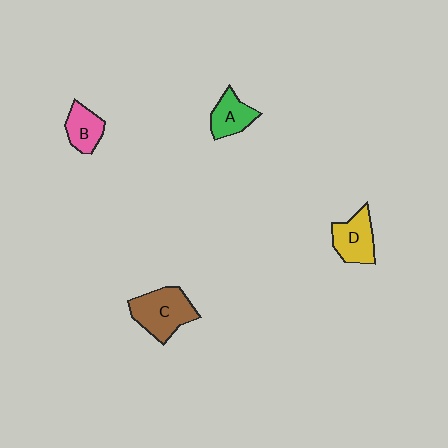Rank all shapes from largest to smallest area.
From largest to smallest: C (brown), D (yellow), A (green), B (pink).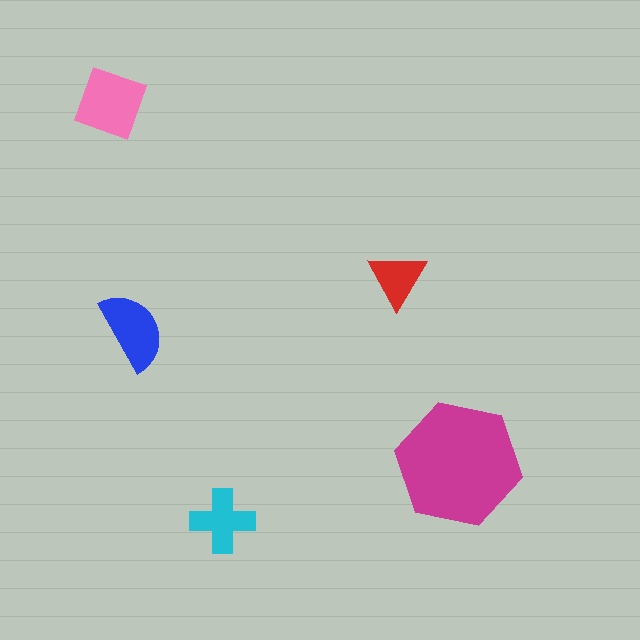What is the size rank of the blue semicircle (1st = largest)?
3rd.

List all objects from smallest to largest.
The red triangle, the cyan cross, the blue semicircle, the pink square, the magenta hexagon.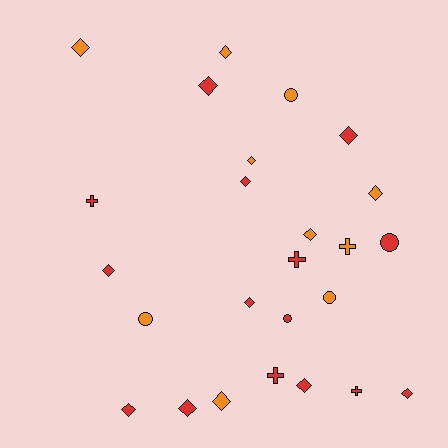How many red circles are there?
There are 2 red circles.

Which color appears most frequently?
Red, with 15 objects.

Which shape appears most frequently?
Diamond, with 15 objects.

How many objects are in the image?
There are 25 objects.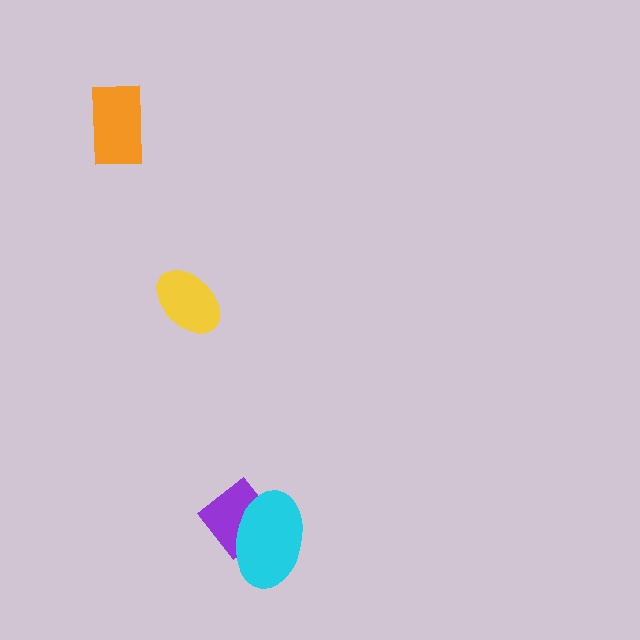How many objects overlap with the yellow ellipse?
0 objects overlap with the yellow ellipse.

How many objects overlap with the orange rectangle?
0 objects overlap with the orange rectangle.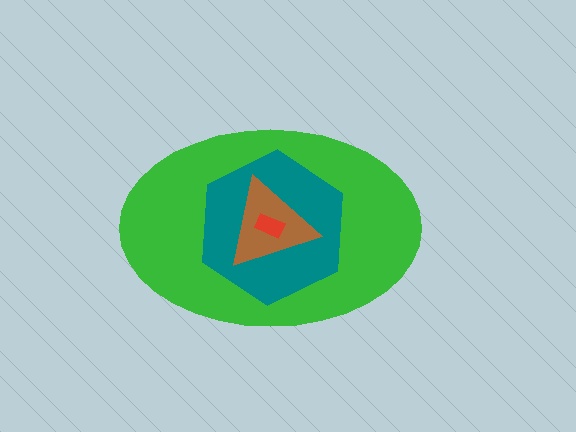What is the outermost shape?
The green ellipse.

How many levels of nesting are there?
4.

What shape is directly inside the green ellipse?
The teal hexagon.